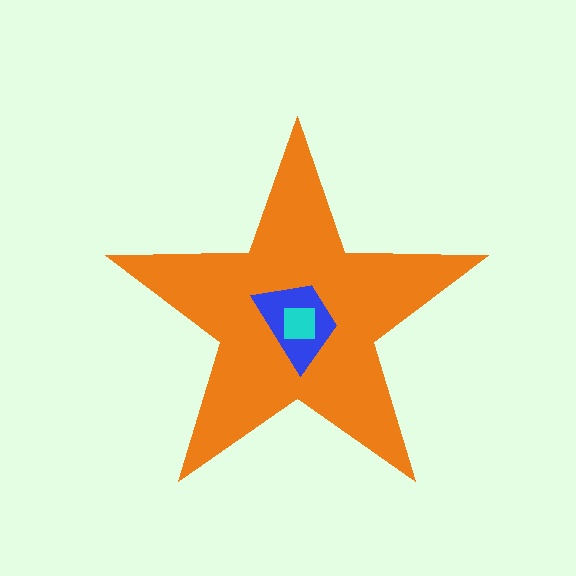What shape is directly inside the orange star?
The blue trapezoid.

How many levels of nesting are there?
3.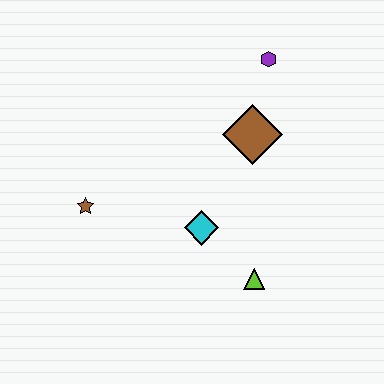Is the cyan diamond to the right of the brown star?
Yes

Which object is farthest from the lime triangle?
The purple hexagon is farthest from the lime triangle.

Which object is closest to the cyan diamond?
The lime triangle is closest to the cyan diamond.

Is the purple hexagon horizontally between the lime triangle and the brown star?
No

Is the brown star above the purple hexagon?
No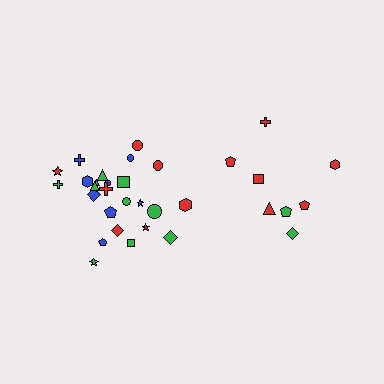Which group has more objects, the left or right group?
The left group.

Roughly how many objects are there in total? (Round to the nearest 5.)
Roughly 35 objects in total.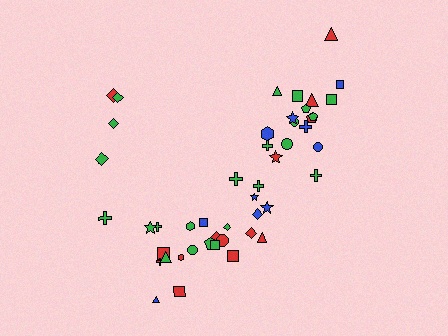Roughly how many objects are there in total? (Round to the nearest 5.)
Roughly 45 objects in total.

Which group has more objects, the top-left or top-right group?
The top-right group.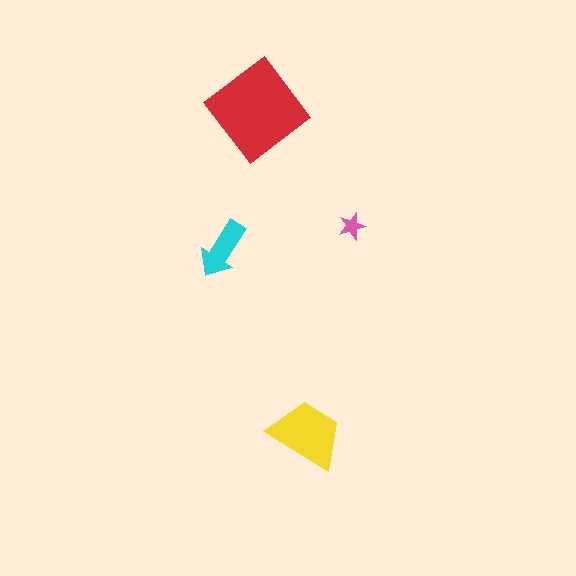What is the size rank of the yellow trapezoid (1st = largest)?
2nd.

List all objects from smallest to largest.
The pink star, the cyan arrow, the yellow trapezoid, the red diamond.